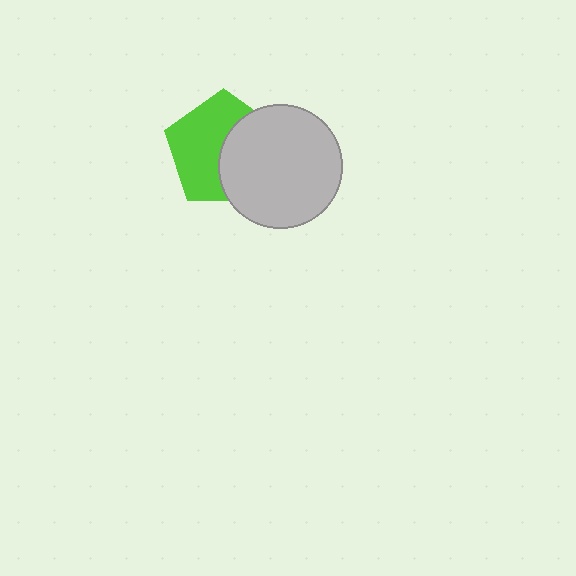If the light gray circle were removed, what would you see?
You would see the complete lime pentagon.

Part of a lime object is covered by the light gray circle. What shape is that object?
It is a pentagon.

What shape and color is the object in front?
The object in front is a light gray circle.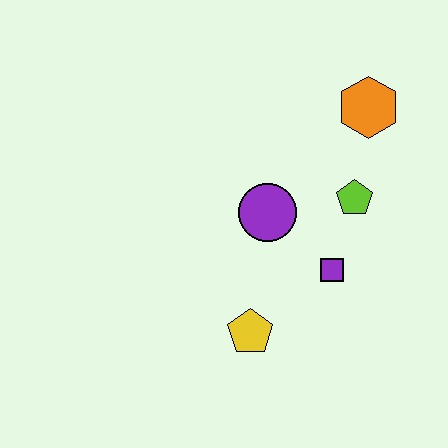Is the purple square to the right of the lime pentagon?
No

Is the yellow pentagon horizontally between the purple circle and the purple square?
No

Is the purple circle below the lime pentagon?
Yes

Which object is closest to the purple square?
The lime pentagon is closest to the purple square.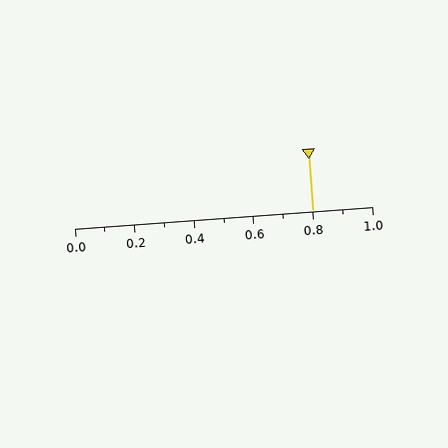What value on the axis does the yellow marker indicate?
The marker indicates approximately 0.8.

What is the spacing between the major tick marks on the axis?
The major ticks are spaced 0.2 apart.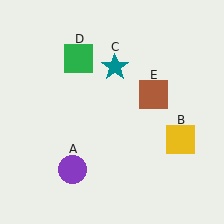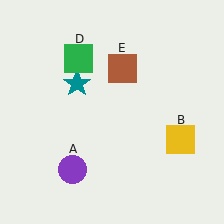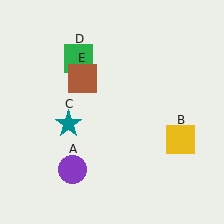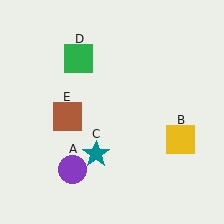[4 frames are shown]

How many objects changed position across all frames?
2 objects changed position: teal star (object C), brown square (object E).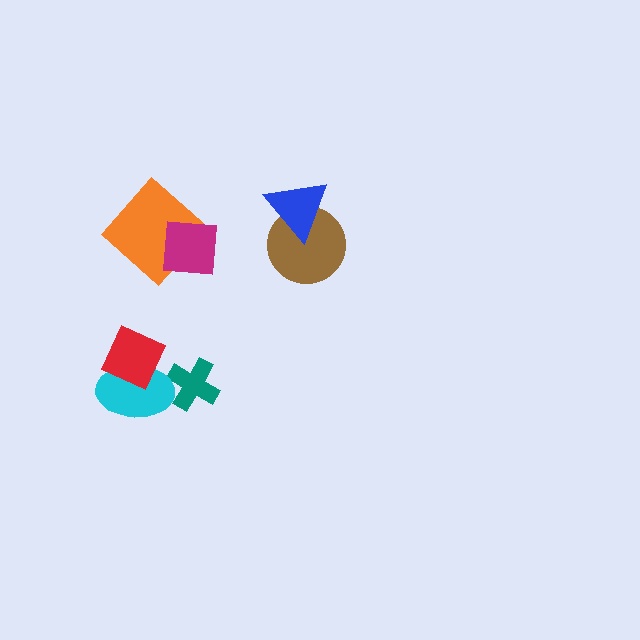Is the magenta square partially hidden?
No, no other shape covers it.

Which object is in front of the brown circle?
The blue triangle is in front of the brown circle.